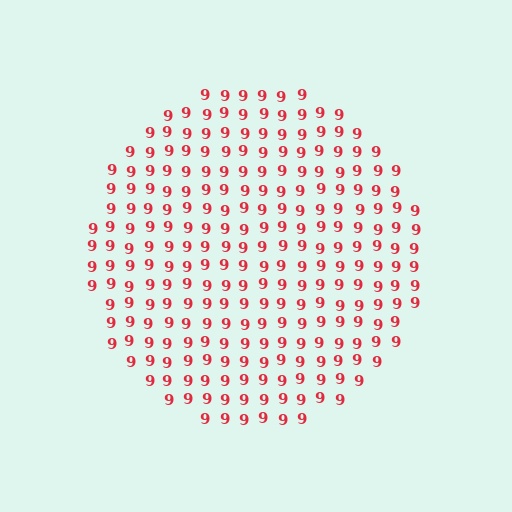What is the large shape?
The large shape is a circle.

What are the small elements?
The small elements are digit 9's.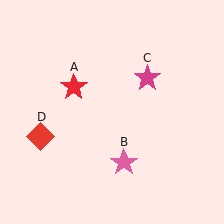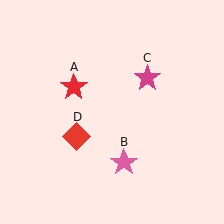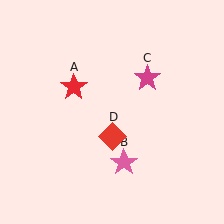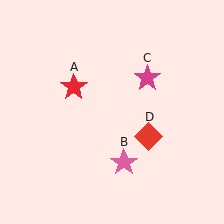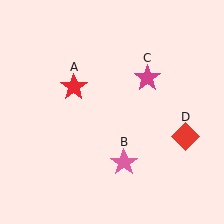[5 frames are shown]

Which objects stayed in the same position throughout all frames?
Red star (object A) and pink star (object B) and magenta star (object C) remained stationary.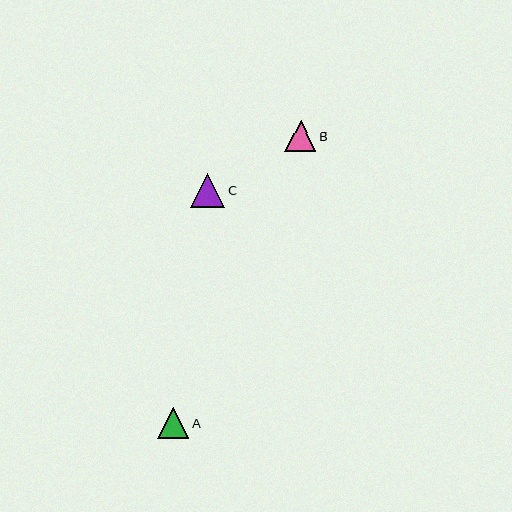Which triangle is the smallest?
Triangle A is the smallest with a size of approximately 31 pixels.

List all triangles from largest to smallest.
From largest to smallest: C, B, A.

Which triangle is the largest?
Triangle C is the largest with a size of approximately 34 pixels.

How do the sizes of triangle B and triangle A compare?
Triangle B and triangle A are approximately the same size.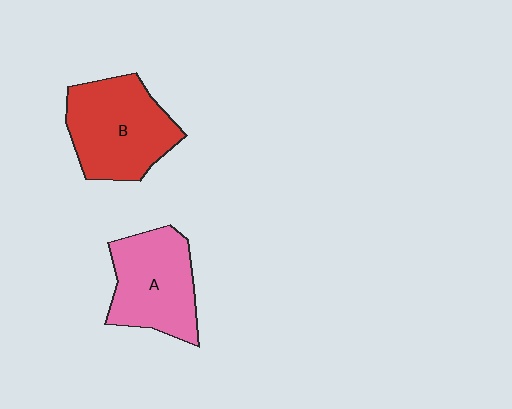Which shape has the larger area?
Shape B (red).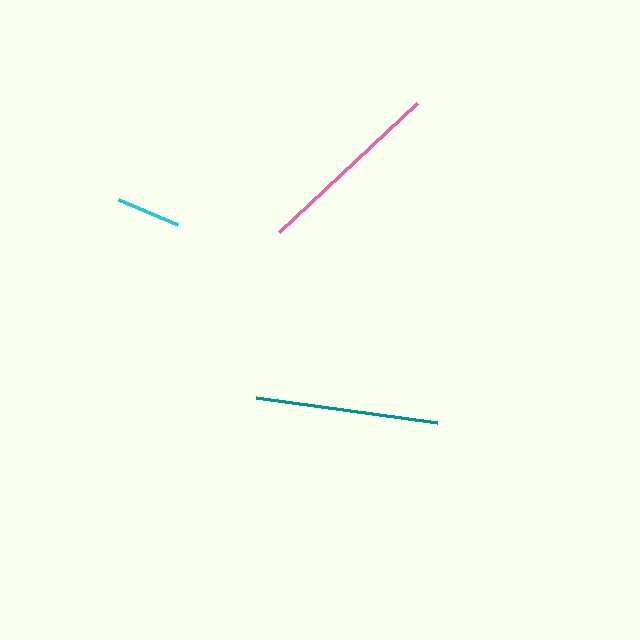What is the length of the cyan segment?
The cyan segment is approximately 64 pixels long.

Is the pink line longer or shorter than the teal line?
The pink line is longer than the teal line.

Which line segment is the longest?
The pink line is the longest at approximately 190 pixels.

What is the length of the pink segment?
The pink segment is approximately 190 pixels long.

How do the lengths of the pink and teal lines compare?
The pink and teal lines are approximately the same length.